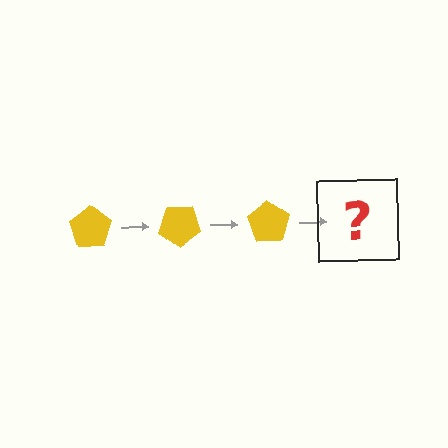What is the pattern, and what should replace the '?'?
The pattern is that the pentagon rotates 35 degrees each step. The '?' should be a yellow pentagon rotated 105 degrees.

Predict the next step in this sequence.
The next step is a yellow pentagon rotated 105 degrees.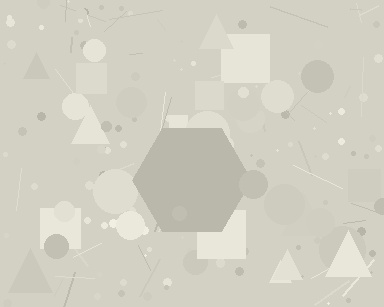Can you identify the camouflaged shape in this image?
The camouflaged shape is a hexagon.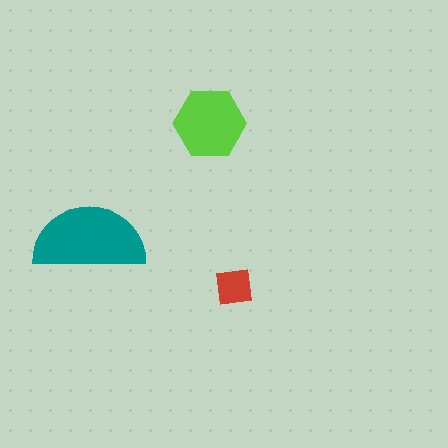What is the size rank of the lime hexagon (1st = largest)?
2nd.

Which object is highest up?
The lime hexagon is topmost.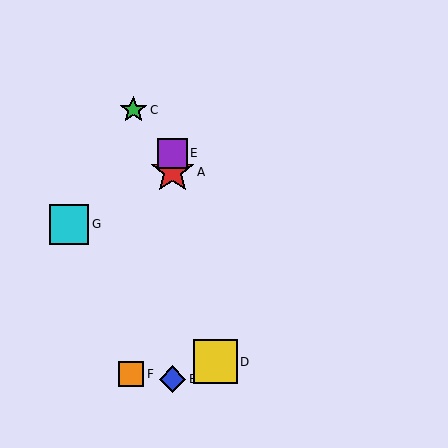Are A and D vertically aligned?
No, A is at x≈172 and D is at x≈215.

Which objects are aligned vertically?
Objects A, B, E are aligned vertically.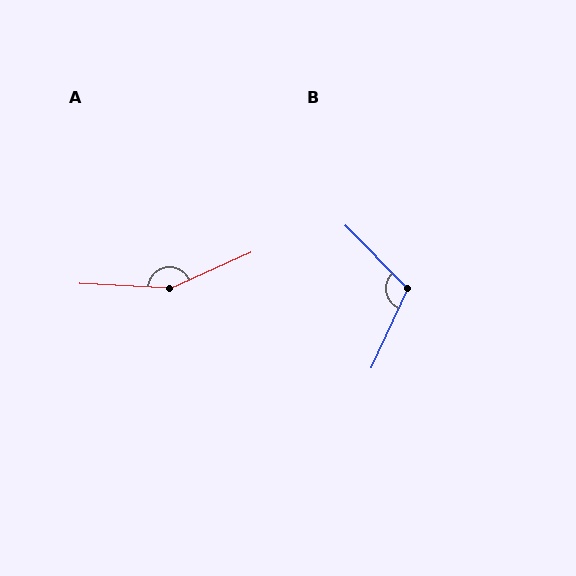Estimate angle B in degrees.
Approximately 111 degrees.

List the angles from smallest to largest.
B (111°), A (153°).